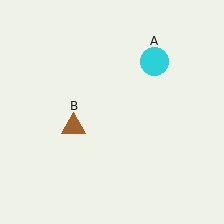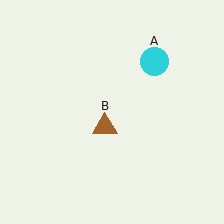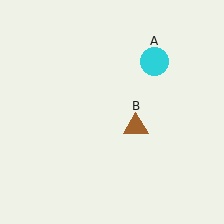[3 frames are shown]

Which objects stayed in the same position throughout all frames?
Cyan circle (object A) remained stationary.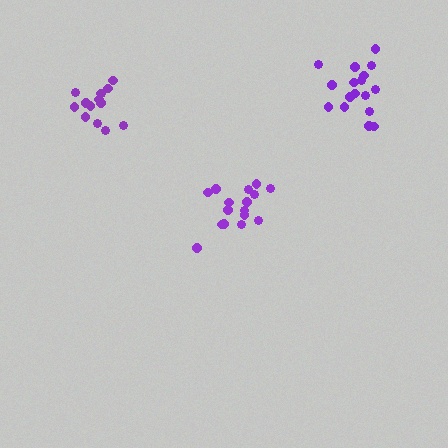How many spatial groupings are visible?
There are 3 spatial groupings.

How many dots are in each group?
Group 1: 16 dots, Group 2: 17 dots, Group 3: 14 dots (47 total).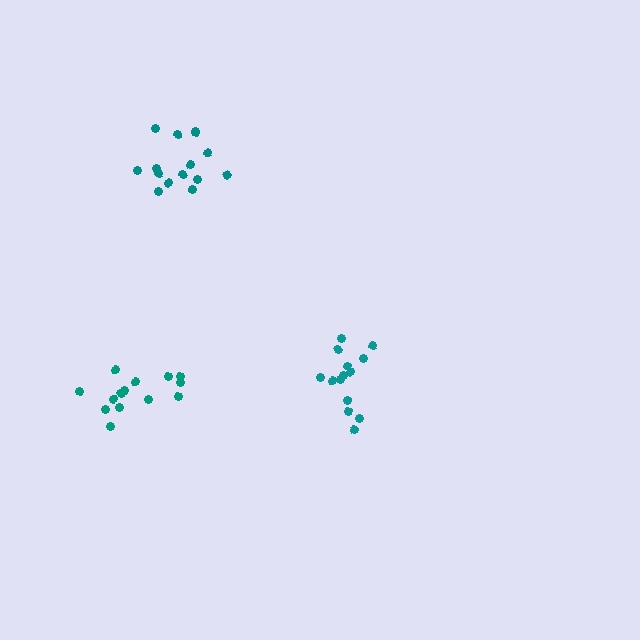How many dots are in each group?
Group 1: 14 dots, Group 2: 15 dots, Group 3: 14 dots (43 total).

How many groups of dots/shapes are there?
There are 3 groups.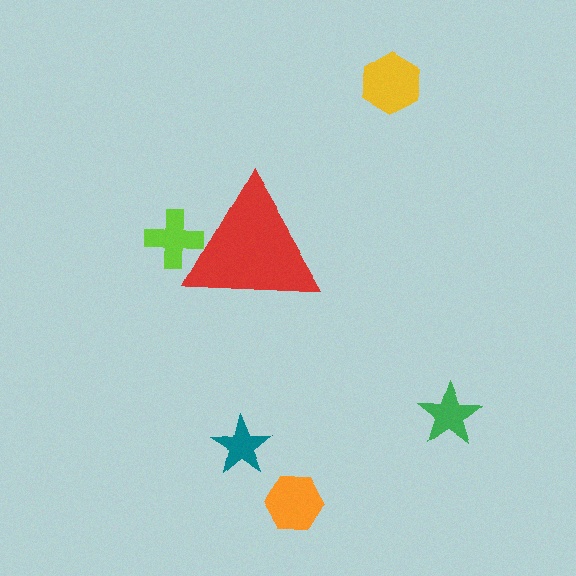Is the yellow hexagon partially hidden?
No, the yellow hexagon is fully visible.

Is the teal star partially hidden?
No, the teal star is fully visible.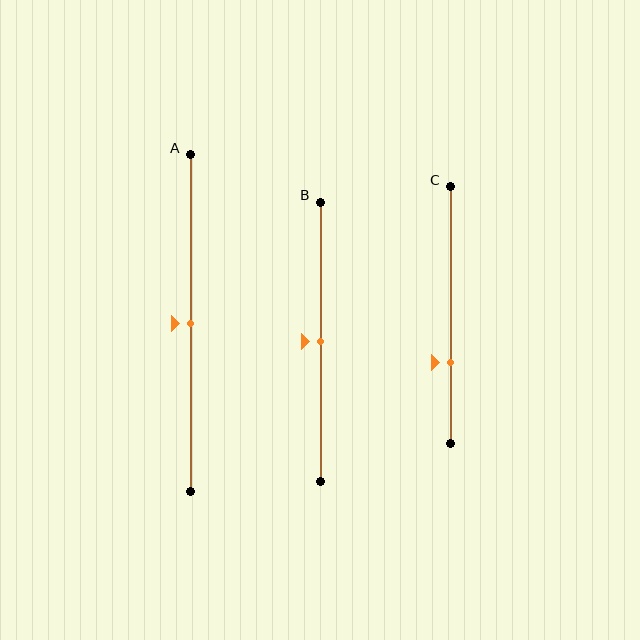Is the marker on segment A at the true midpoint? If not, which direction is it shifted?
Yes, the marker on segment A is at the true midpoint.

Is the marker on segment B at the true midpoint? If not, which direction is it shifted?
Yes, the marker on segment B is at the true midpoint.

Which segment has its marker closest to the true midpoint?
Segment A has its marker closest to the true midpoint.